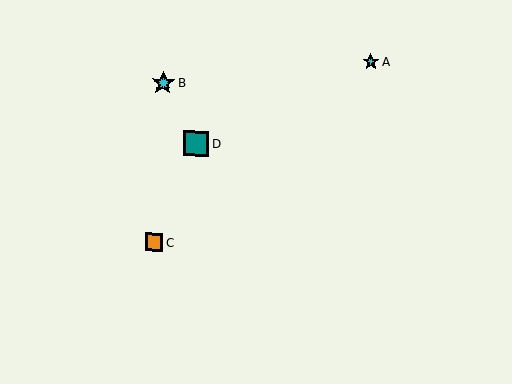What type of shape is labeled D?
Shape D is a teal square.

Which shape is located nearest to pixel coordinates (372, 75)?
The cyan star (labeled A) at (371, 62) is nearest to that location.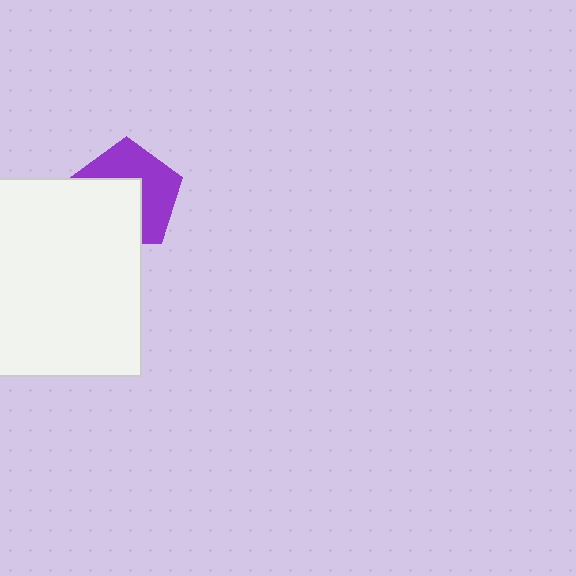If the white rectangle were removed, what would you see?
You would see the complete purple pentagon.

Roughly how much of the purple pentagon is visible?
About half of it is visible (roughly 52%).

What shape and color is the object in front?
The object in front is a white rectangle.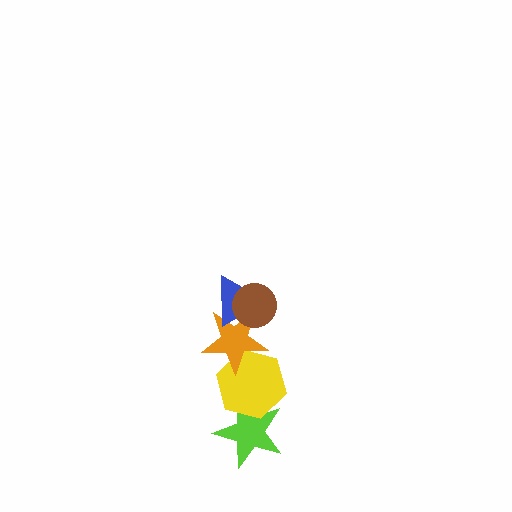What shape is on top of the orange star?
The blue triangle is on top of the orange star.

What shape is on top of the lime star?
The yellow hexagon is on top of the lime star.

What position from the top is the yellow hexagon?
The yellow hexagon is 4th from the top.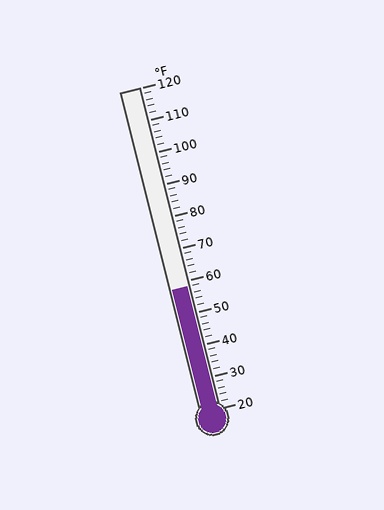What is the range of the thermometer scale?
The thermometer scale ranges from 20°F to 120°F.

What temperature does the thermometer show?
The thermometer shows approximately 58°F.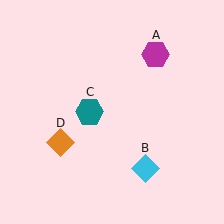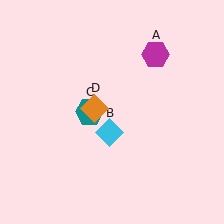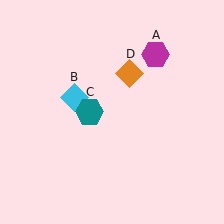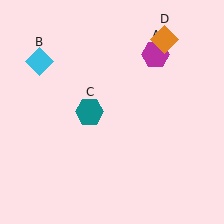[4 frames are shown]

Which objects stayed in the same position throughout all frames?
Magenta hexagon (object A) and teal hexagon (object C) remained stationary.